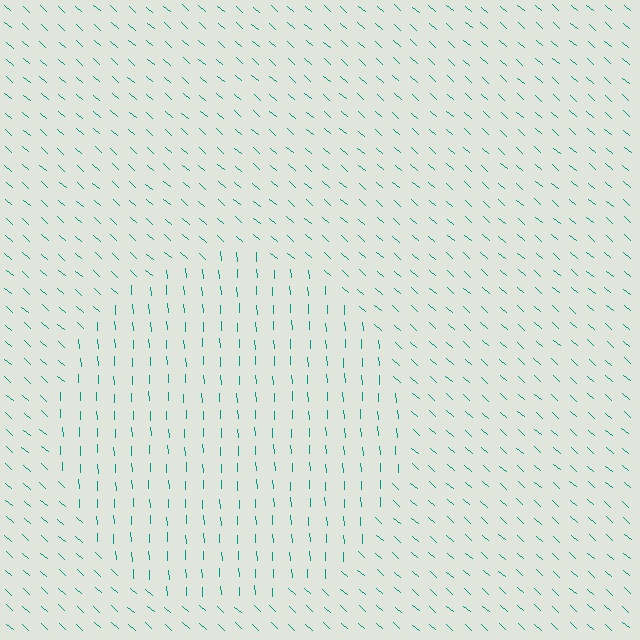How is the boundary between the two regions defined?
The boundary is defined purely by a change in line orientation (approximately 45 degrees difference). All lines are the same color and thickness.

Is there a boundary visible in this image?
Yes, there is a texture boundary formed by a change in line orientation.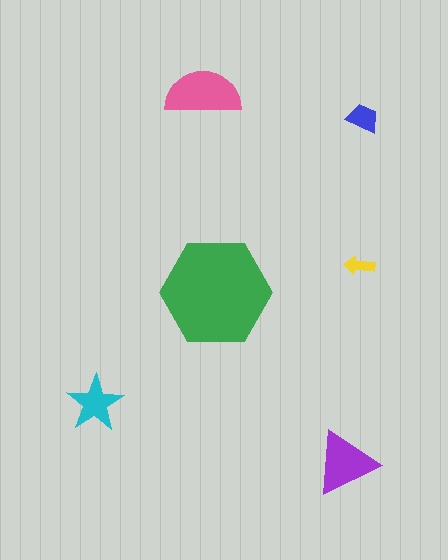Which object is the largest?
The green hexagon.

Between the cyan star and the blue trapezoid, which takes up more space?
The cyan star.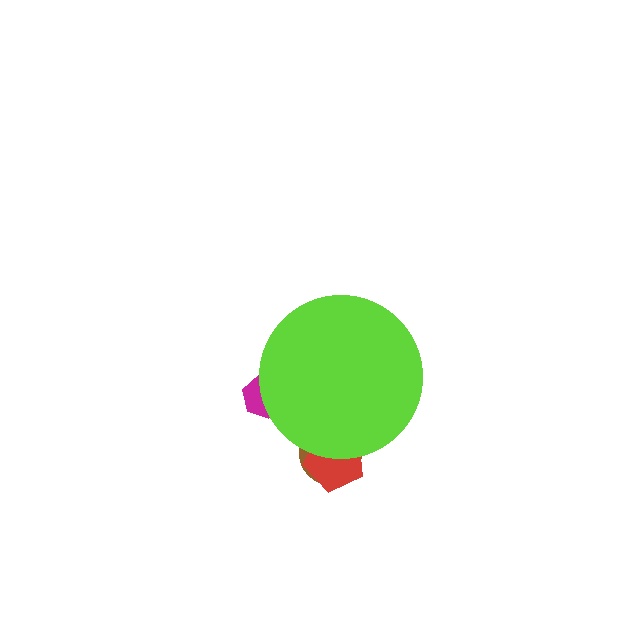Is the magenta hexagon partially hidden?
Yes, the magenta hexagon is partially hidden behind the lime circle.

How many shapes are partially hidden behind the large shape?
4 shapes are partially hidden.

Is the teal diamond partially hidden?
Yes, the teal diamond is partially hidden behind the lime circle.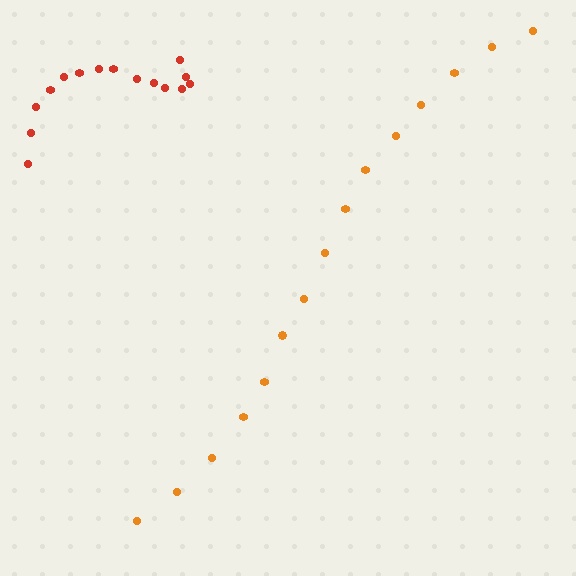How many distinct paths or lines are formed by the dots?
There are 2 distinct paths.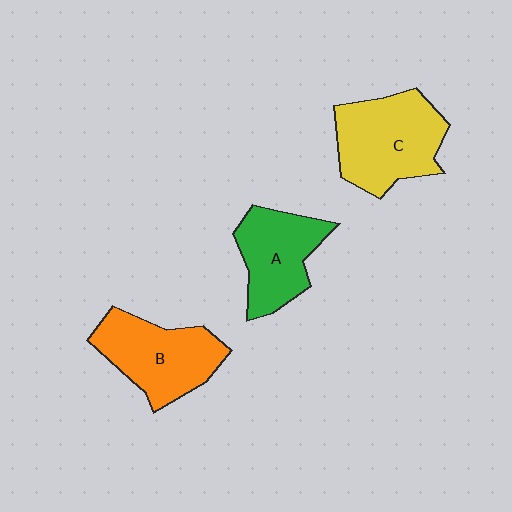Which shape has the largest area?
Shape C (yellow).